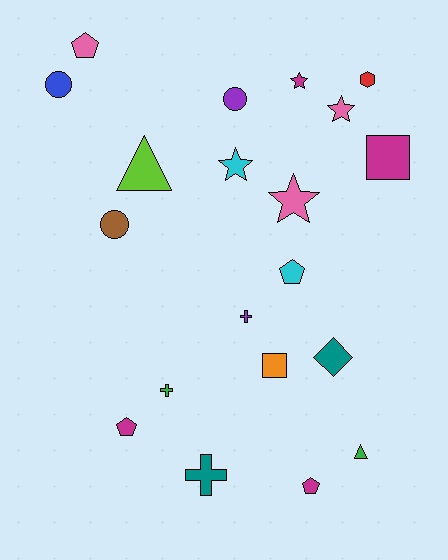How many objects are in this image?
There are 20 objects.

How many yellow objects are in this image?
There are no yellow objects.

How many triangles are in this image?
There are 2 triangles.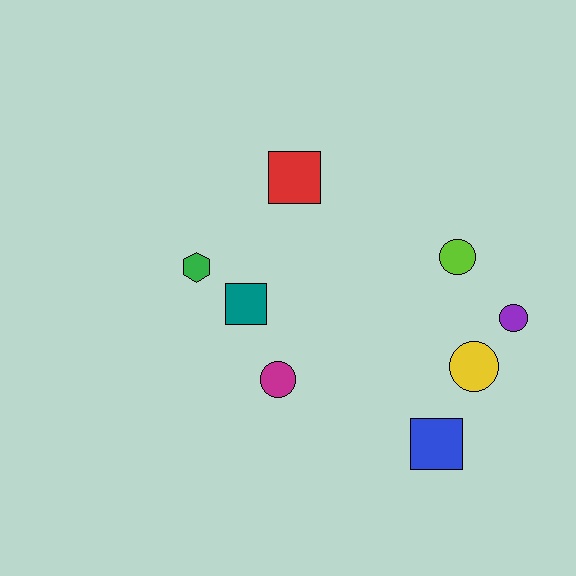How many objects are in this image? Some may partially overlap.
There are 8 objects.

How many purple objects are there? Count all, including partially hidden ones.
There is 1 purple object.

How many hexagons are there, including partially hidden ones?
There is 1 hexagon.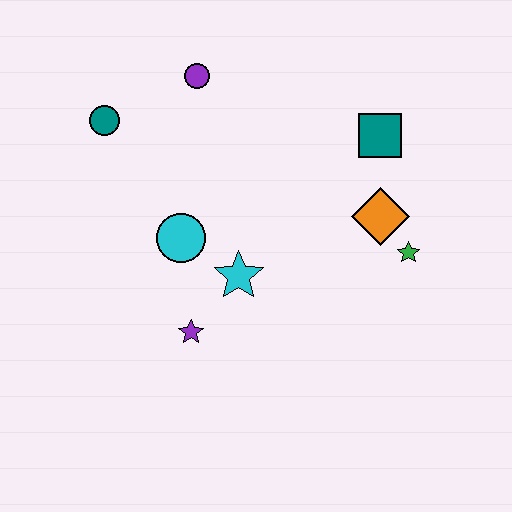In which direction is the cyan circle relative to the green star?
The cyan circle is to the left of the green star.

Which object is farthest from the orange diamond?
The teal circle is farthest from the orange diamond.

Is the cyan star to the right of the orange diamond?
No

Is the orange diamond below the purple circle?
Yes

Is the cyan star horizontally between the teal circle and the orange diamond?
Yes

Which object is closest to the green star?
The orange diamond is closest to the green star.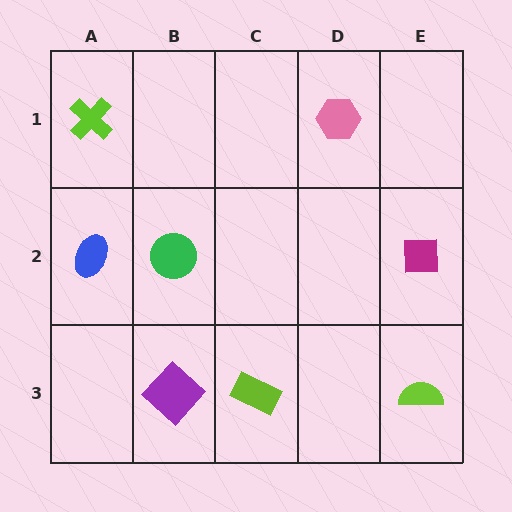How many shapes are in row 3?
3 shapes.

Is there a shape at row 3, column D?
No, that cell is empty.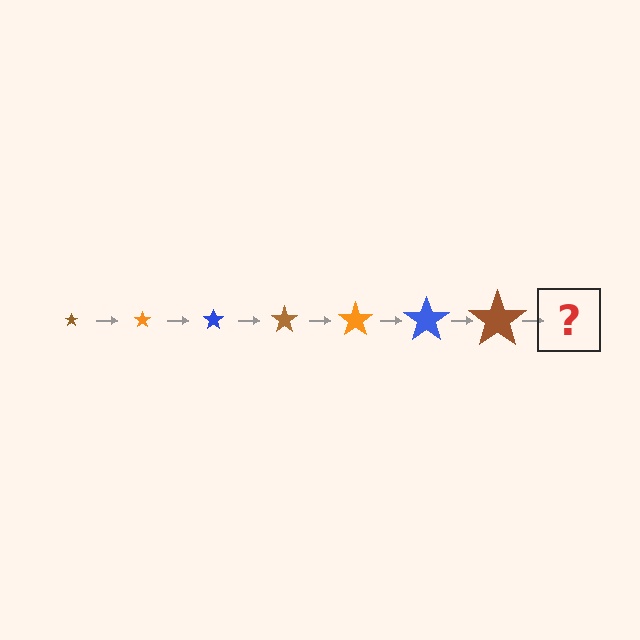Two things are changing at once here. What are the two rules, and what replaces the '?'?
The two rules are that the star grows larger each step and the color cycles through brown, orange, and blue. The '?' should be an orange star, larger than the previous one.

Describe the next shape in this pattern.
It should be an orange star, larger than the previous one.